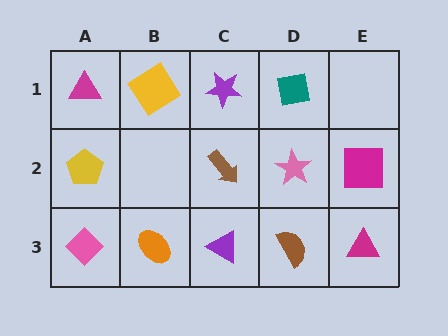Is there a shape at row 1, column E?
No, that cell is empty.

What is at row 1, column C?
A purple star.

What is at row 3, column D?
A brown semicircle.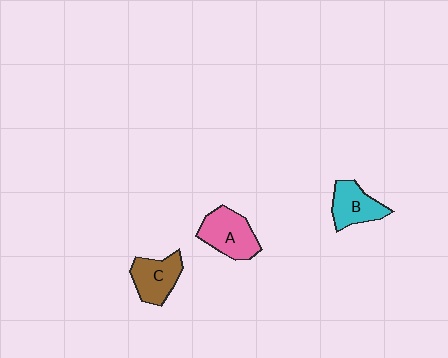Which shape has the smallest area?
Shape B (cyan).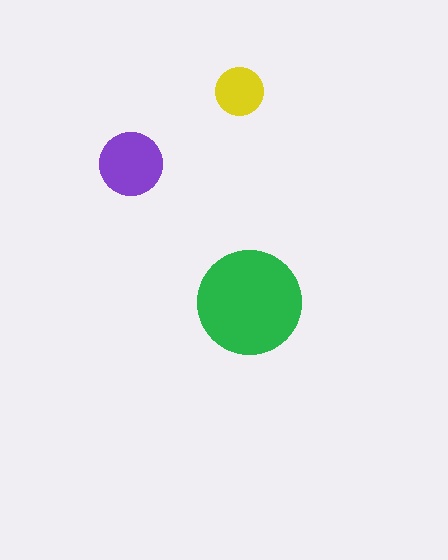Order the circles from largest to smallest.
the green one, the purple one, the yellow one.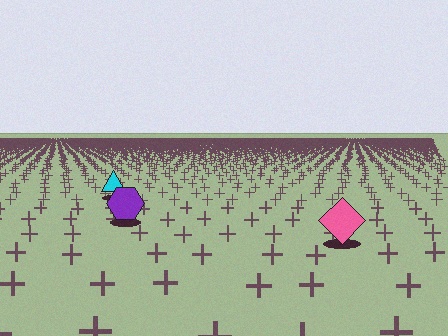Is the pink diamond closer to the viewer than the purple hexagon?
Yes. The pink diamond is closer — you can tell from the texture gradient: the ground texture is coarser near it.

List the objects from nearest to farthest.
From nearest to farthest: the pink diamond, the purple hexagon, the cyan triangle.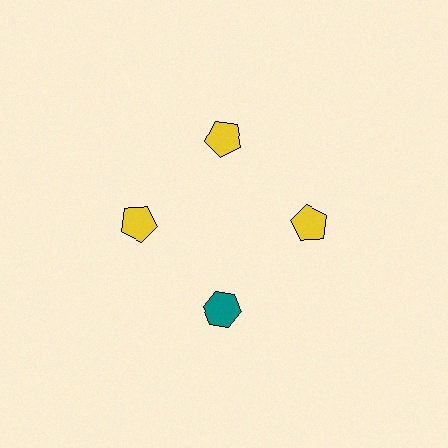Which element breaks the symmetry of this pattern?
The teal hexagon at roughly the 6 o'clock position breaks the symmetry. All other shapes are yellow pentagons.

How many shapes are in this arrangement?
There are 4 shapes arranged in a ring pattern.